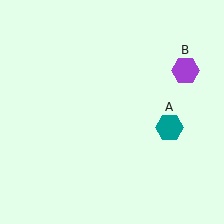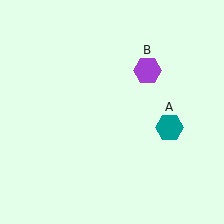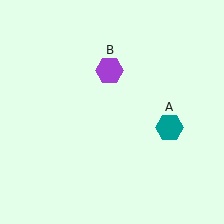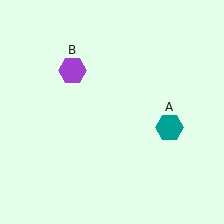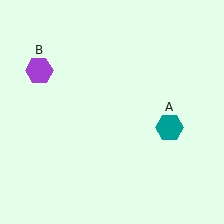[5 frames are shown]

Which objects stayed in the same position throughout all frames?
Teal hexagon (object A) remained stationary.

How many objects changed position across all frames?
1 object changed position: purple hexagon (object B).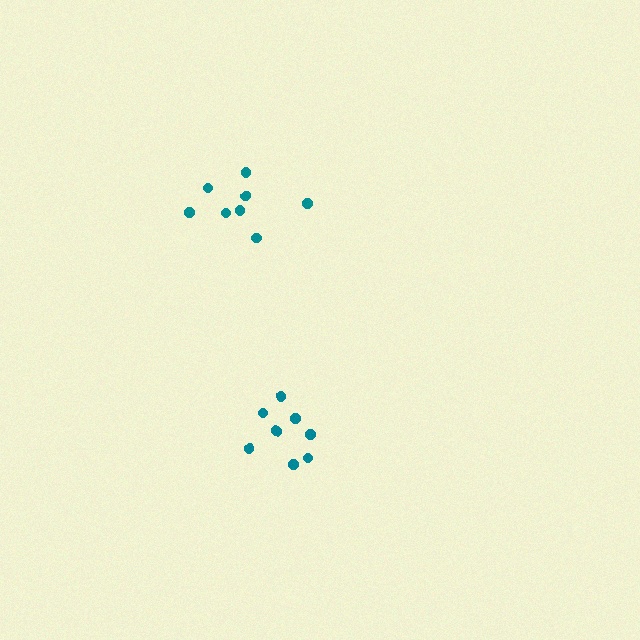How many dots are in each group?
Group 1: 8 dots, Group 2: 8 dots (16 total).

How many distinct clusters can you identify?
There are 2 distinct clusters.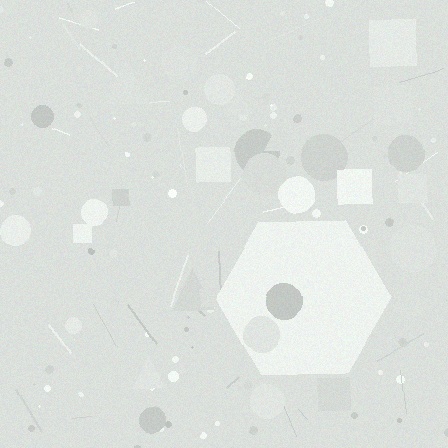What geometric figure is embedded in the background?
A hexagon is embedded in the background.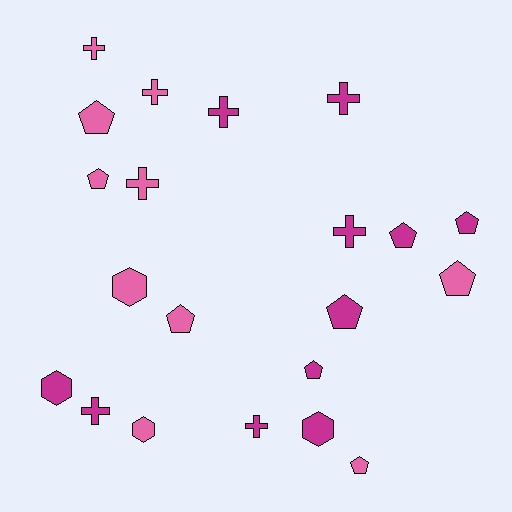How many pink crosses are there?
There are 3 pink crosses.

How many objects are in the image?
There are 21 objects.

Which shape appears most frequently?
Pentagon, with 9 objects.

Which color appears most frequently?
Magenta, with 11 objects.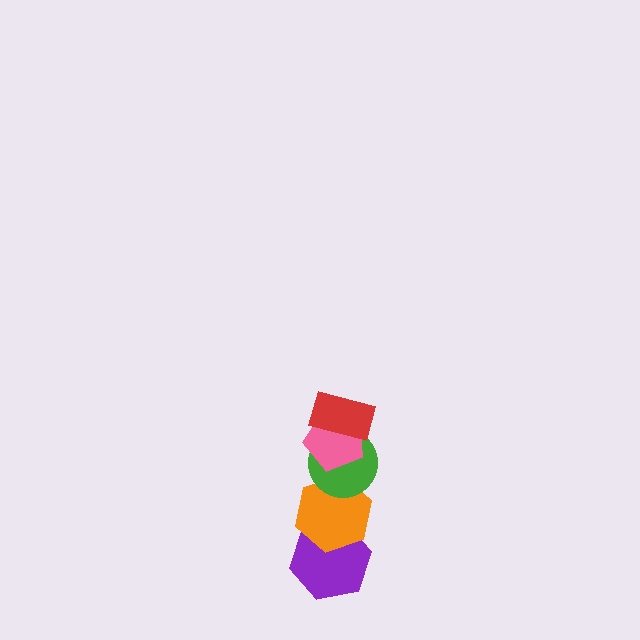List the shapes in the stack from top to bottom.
From top to bottom: the red rectangle, the pink pentagon, the green circle, the orange hexagon, the purple hexagon.